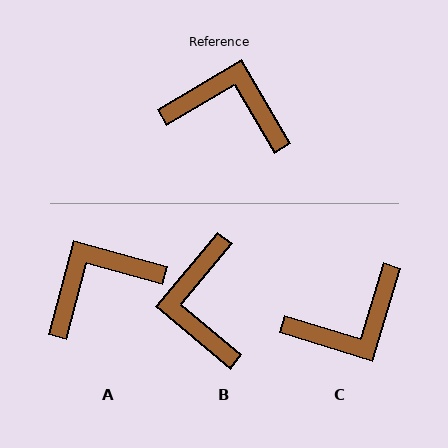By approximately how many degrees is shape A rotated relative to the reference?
Approximately 44 degrees counter-clockwise.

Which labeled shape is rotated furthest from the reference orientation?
C, about 137 degrees away.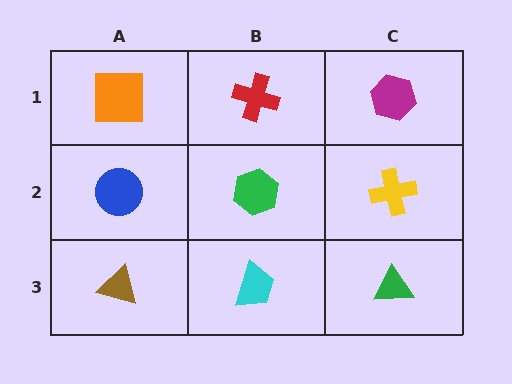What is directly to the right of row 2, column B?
A yellow cross.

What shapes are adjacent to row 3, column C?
A yellow cross (row 2, column C), a cyan trapezoid (row 3, column B).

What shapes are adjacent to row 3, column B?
A green hexagon (row 2, column B), a brown triangle (row 3, column A), a green triangle (row 3, column C).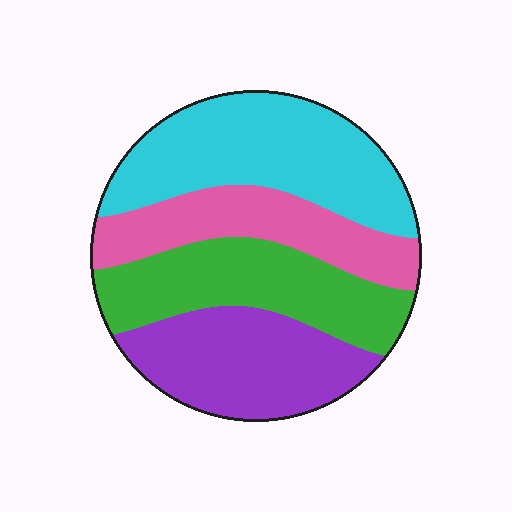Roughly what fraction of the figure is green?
Green takes up about one quarter (1/4) of the figure.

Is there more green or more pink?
Green.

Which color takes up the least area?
Pink, at roughly 20%.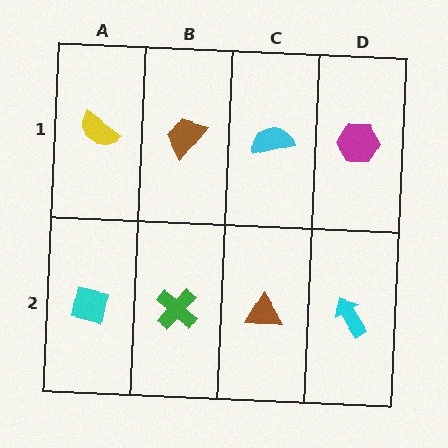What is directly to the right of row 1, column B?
A cyan semicircle.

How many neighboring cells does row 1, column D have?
2.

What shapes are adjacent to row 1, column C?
A brown triangle (row 2, column C), a brown trapezoid (row 1, column B), a magenta hexagon (row 1, column D).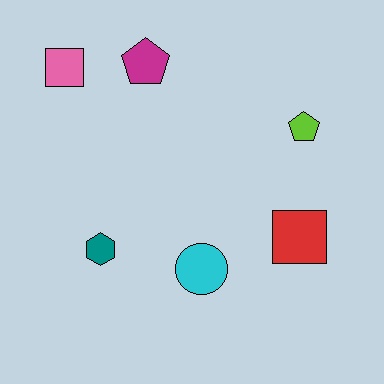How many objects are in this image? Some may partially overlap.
There are 6 objects.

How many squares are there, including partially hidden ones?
There are 2 squares.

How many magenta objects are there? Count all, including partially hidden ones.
There is 1 magenta object.